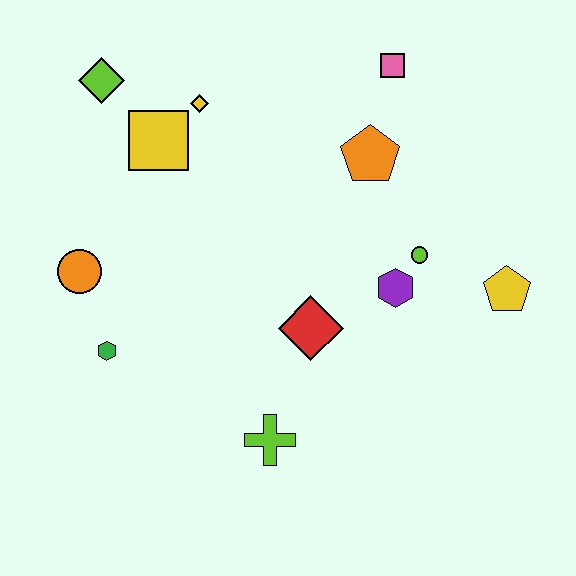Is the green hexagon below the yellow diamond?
Yes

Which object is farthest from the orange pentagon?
The green hexagon is farthest from the orange pentagon.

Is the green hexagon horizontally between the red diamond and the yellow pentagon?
No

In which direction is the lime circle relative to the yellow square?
The lime circle is to the right of the yellow square.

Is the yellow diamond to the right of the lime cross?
No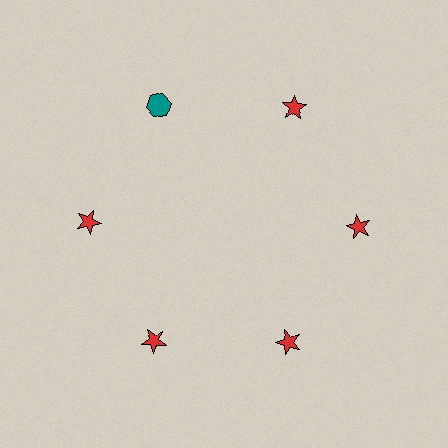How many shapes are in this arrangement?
There are 6 shapes arranged in a ring pattern.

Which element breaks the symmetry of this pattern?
The teal hexagon at roughly the 11 o'clock position breaks the symmetry. All other shapes are red stars.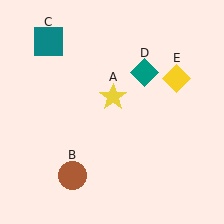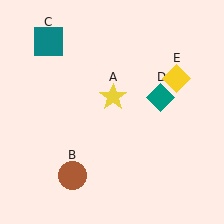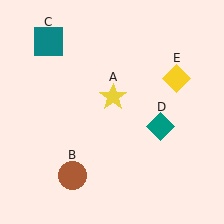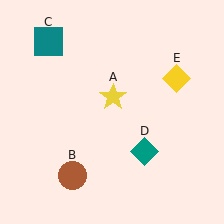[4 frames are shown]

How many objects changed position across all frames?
1 object changed position: teal diamond (object D).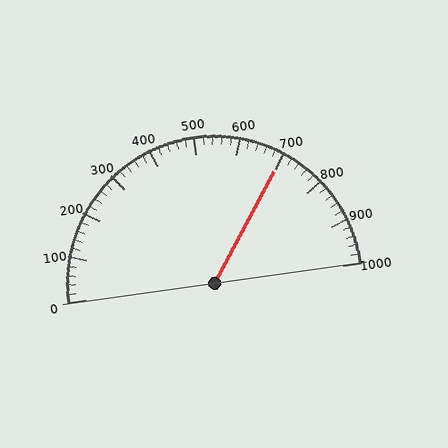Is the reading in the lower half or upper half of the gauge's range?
The reading is in the upper half of the range (0 to 1000).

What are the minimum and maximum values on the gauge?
The gauge ranges from 0 to 1000.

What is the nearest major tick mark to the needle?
The nearest major tick mark is 700.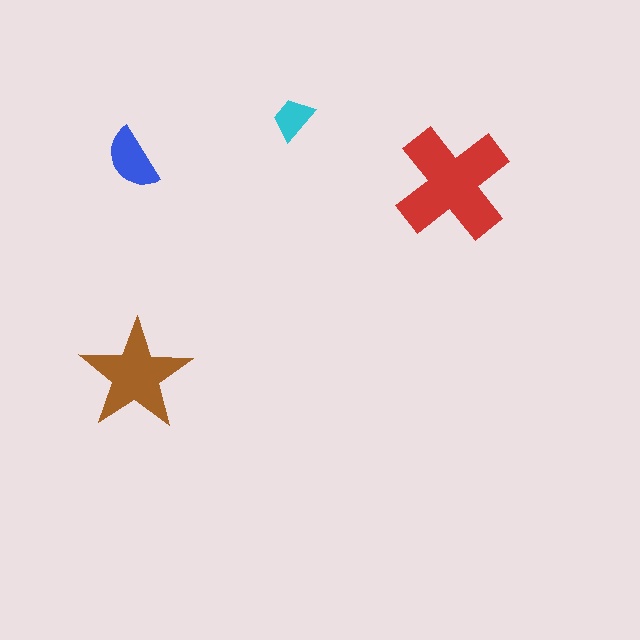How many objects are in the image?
There are 4 objects in the image.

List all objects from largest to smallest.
The red cross, the brown star, the blue semicircle, the cyan trapezoid.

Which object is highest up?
The cyan trapezoid is topmost.